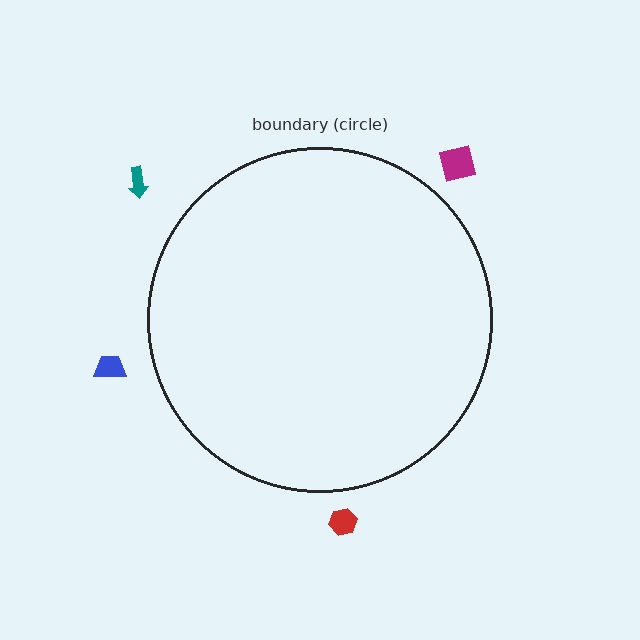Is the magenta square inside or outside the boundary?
Outside.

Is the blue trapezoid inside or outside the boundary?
Outside.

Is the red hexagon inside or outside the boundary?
Outside.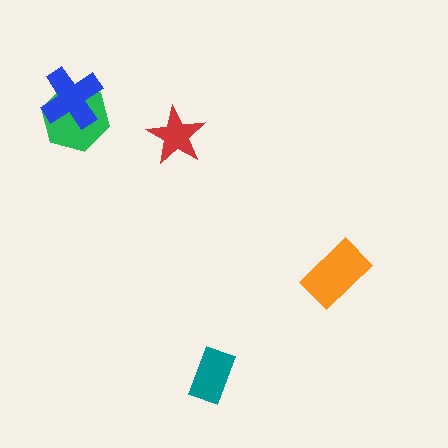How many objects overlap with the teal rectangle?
0 objects overlap with the teal rectangle.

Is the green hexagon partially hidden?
Yes, it is partially covered by another shape.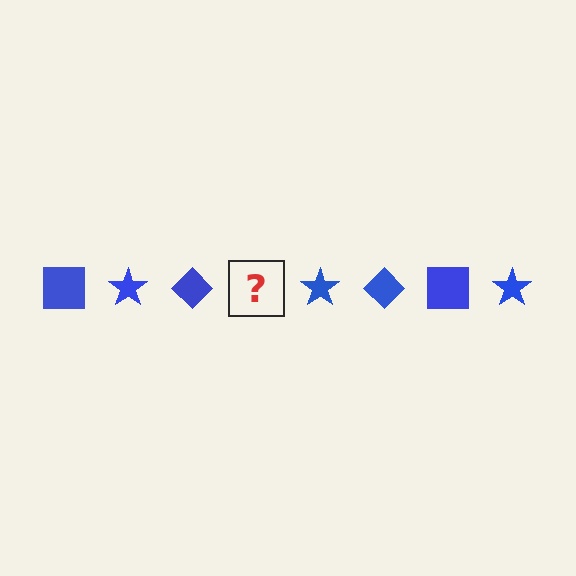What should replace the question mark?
The question mark should be replaced with a blue square.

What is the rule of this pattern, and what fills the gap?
The rule is that the pattern cycles through square, star, diamond shapes in blue. The gap should be filled with a blue square.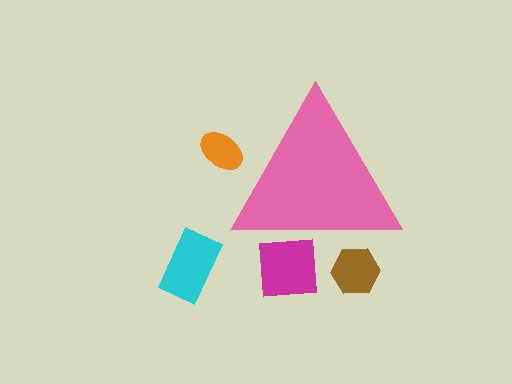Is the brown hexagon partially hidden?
Yes, the brown hexagon is partially hidden behind the pink triangle.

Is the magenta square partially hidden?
Yes, the magenta square is partially hidden behind the pink triangle.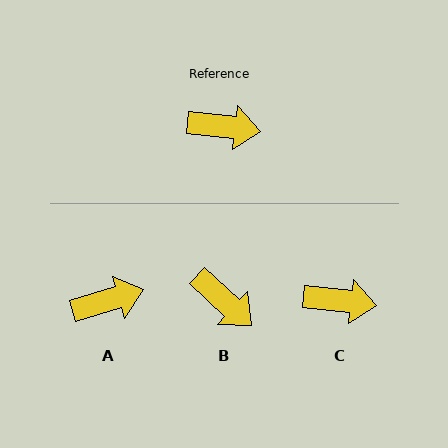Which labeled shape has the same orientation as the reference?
C.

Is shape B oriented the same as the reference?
No, it is off by about 36 degrees.